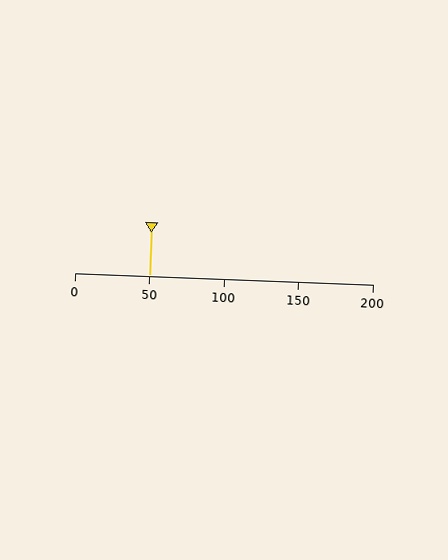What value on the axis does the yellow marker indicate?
The marker indicates approximately 50.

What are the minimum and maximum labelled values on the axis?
The axis runs from 0 to 200.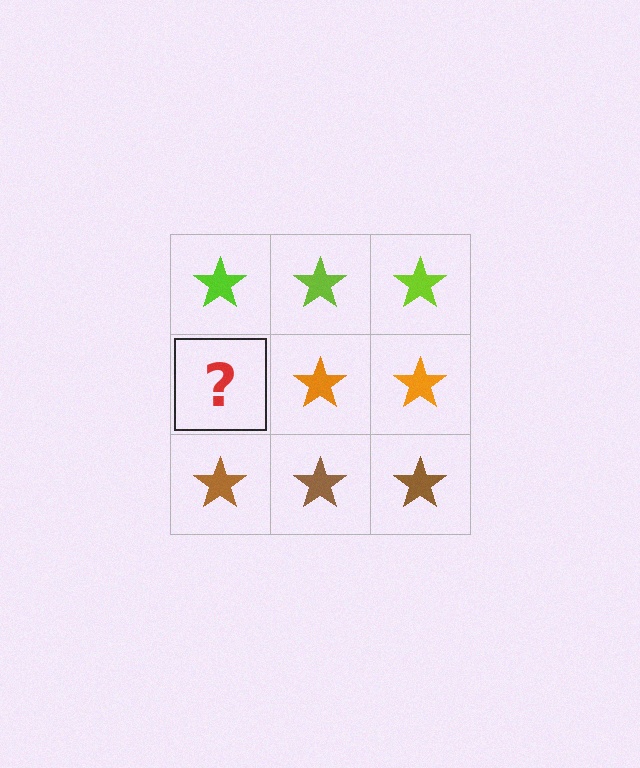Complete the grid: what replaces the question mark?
The question mark should be replaced with an orange star.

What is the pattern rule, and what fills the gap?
The rule is that each row has a consistent color. The gap should be filled with an orange star.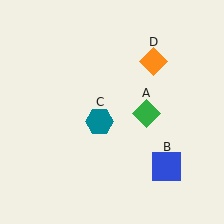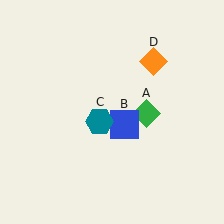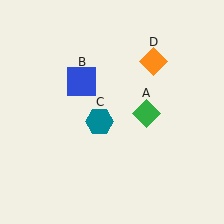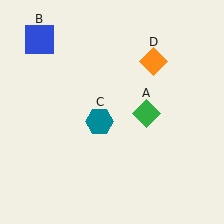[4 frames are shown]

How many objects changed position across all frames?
1 object changed position: blue square (object B).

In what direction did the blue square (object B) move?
The blue square (object B) moved up and to the left.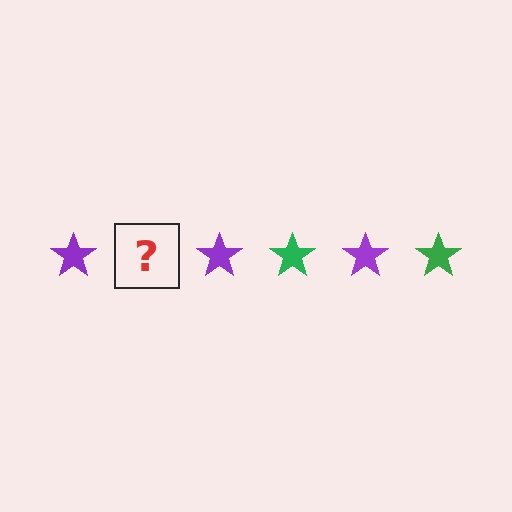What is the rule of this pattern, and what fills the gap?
The rule is that the pattern cycles through purple, green stars. The gap should be filled with a green star.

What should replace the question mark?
The question mark should be replaced with a green star.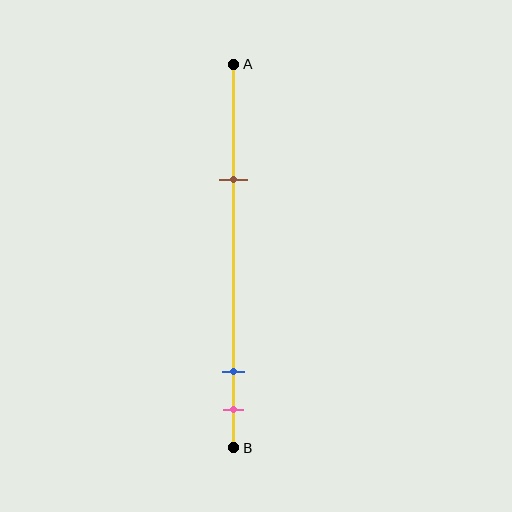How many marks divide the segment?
There are 3 marks dividing the segment.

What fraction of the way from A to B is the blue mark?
The blue mark is approximately 80% (0.8) of the way from A to B.